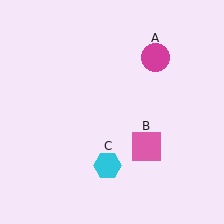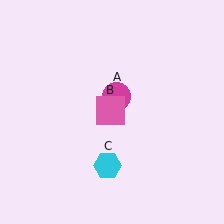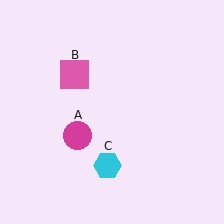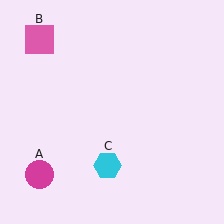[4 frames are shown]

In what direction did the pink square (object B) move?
The pink square (object B) moved up and to the left.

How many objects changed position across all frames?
2 objects changed position: magenta circle (object A), pink square (object B).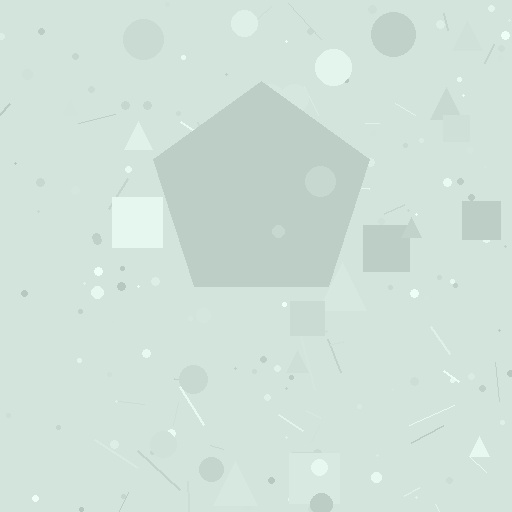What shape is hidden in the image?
A pentagon is hidden in the image.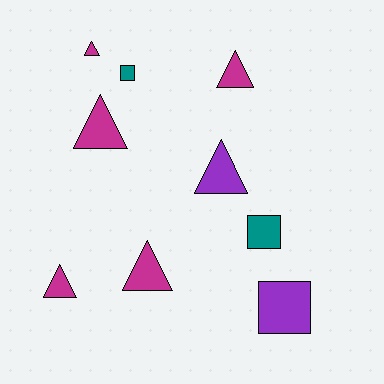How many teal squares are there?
There are 2 teal squares.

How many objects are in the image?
There are 9 objects.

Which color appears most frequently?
Magenta, with 5 objects.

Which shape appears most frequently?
Triangle, with 6 objects.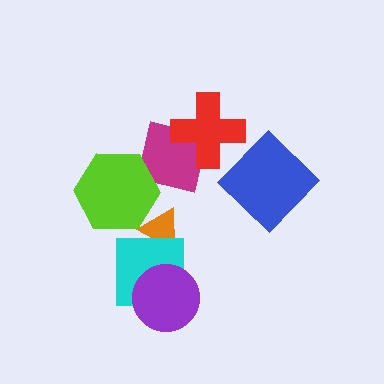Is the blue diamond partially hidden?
No, no other shape covers it.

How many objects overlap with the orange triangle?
2 objects overlap with the orange triangle.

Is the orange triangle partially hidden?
Yes, it is partially covered by another shape.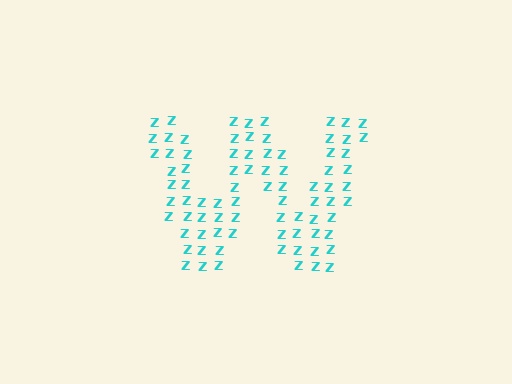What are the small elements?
The small elements are letter Z's.